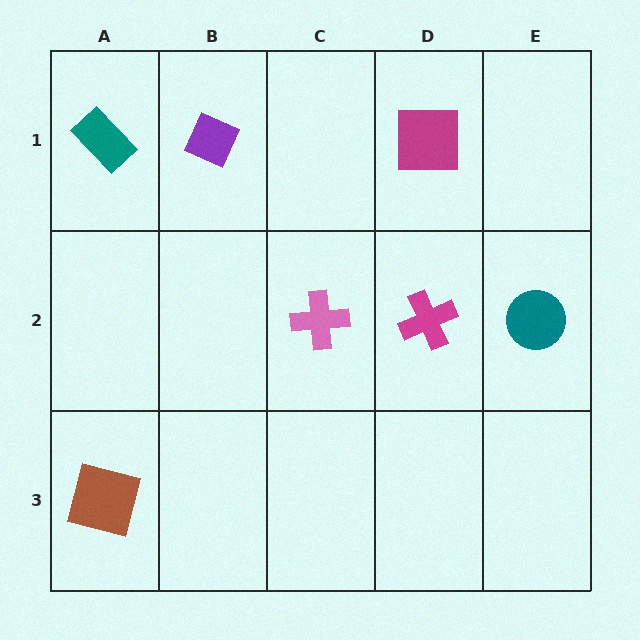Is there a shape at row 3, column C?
No, that cell is empty.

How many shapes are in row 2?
3 shapes.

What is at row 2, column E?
A teal circle.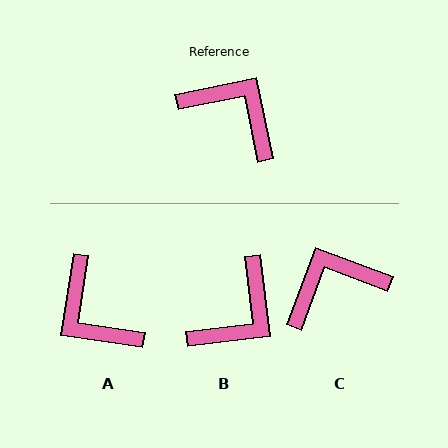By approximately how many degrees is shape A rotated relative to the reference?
Approximately 160 degrees counter-clockwise.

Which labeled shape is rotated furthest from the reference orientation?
A, about 160 degrees away.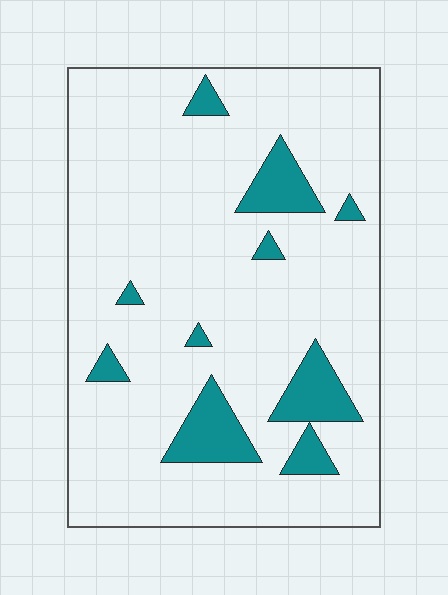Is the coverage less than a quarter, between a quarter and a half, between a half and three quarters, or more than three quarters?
Less than a quarter.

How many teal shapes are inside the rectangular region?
10.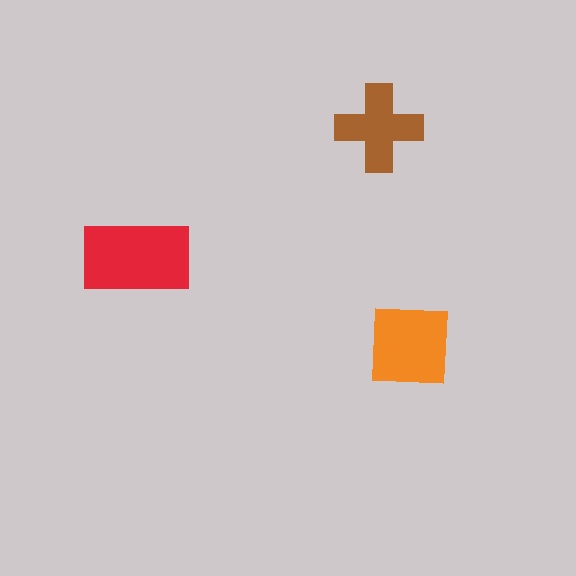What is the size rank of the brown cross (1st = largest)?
3rd.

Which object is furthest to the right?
The orange square is rightmost.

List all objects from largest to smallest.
The red rectangle, the orange square, the brown cross.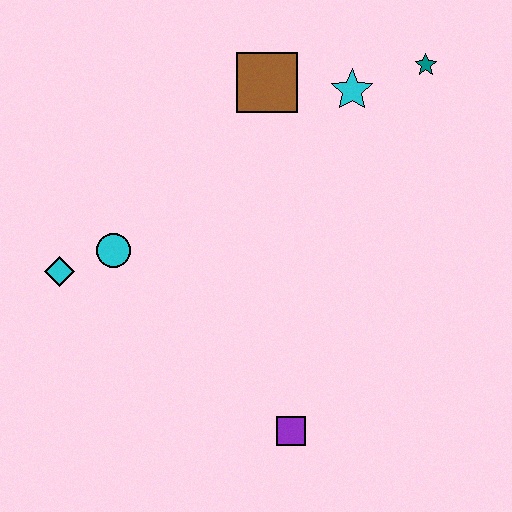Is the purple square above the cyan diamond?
No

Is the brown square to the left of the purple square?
Yes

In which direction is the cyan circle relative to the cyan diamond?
The cyan circle is to the right of the cyan diamond.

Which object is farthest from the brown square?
The purple square is farthest from the brown square.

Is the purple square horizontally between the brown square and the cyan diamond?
No